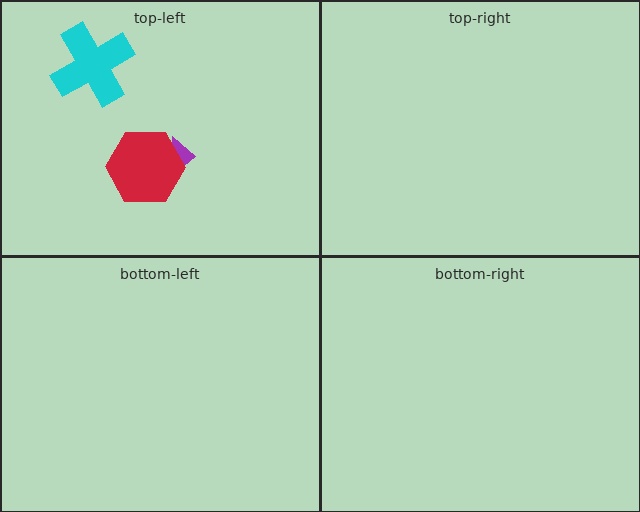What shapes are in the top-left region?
The purple arrow, the red hexagon, the cyan cross.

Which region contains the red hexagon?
The top-left region.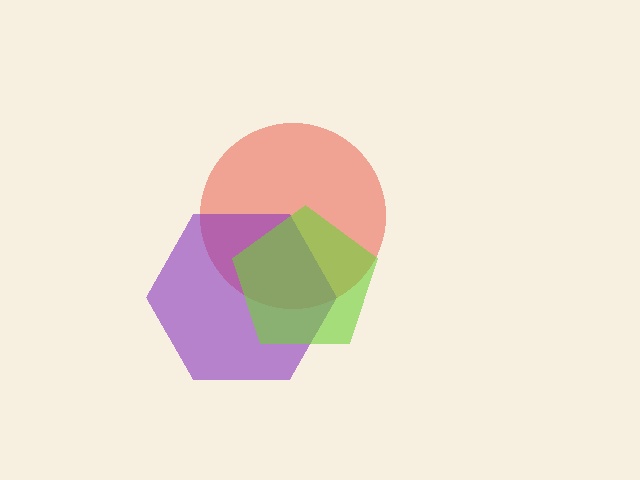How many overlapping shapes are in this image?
There are 3 overlapping shapes in the image.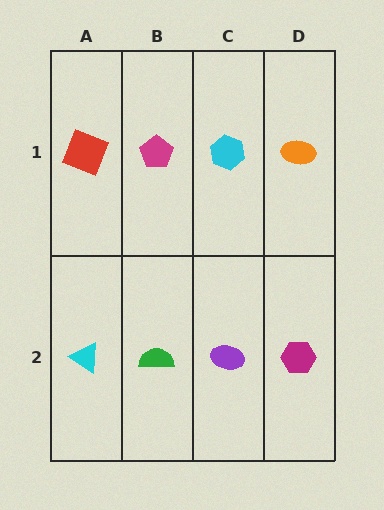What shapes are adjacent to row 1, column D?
A magenta hexagon (row 2, column D), a cyan hexagon (row 1, column C).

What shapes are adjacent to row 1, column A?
A cyan triangle (row 2, column A), a magenta pentagon (row 1, column B).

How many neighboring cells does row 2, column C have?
3.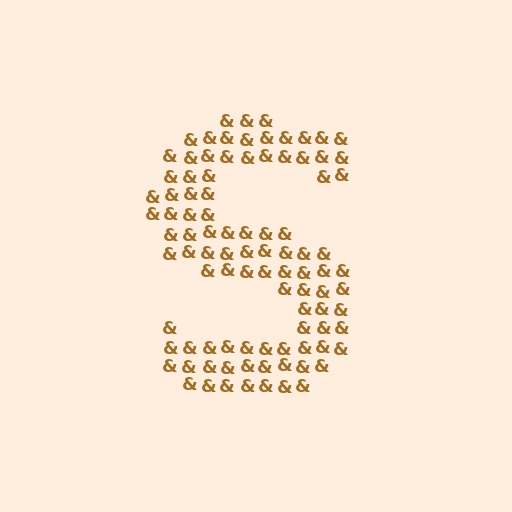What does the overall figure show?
The overall figure shows the letter S.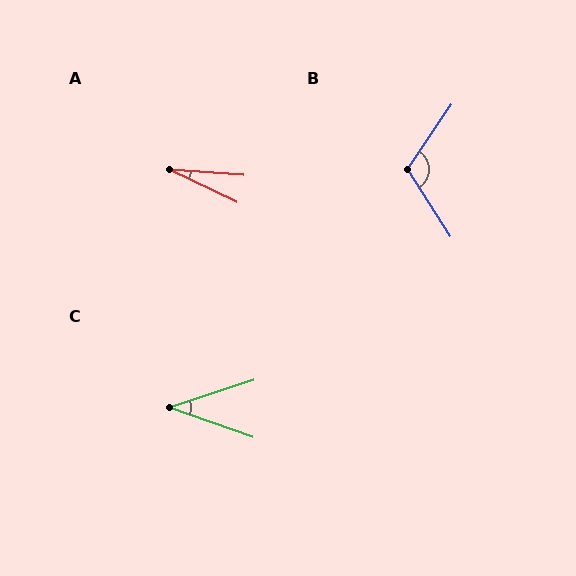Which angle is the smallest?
A, at approximately 21 degrees.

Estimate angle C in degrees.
Approximately 38 degrees.